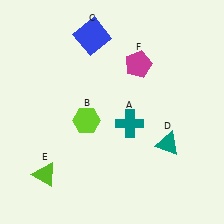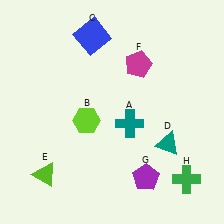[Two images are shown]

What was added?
A purple pentagon (G), a green cross (H) were added in Image 2.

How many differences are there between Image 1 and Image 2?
There are 2 differences between the two images.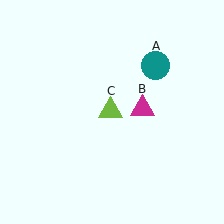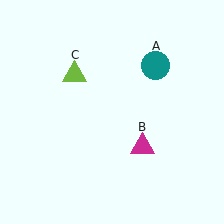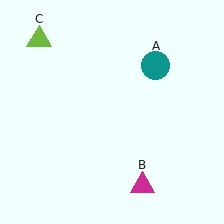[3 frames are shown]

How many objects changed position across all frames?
2 objects changed position: magenta triangle (object B), lime triangle (object C).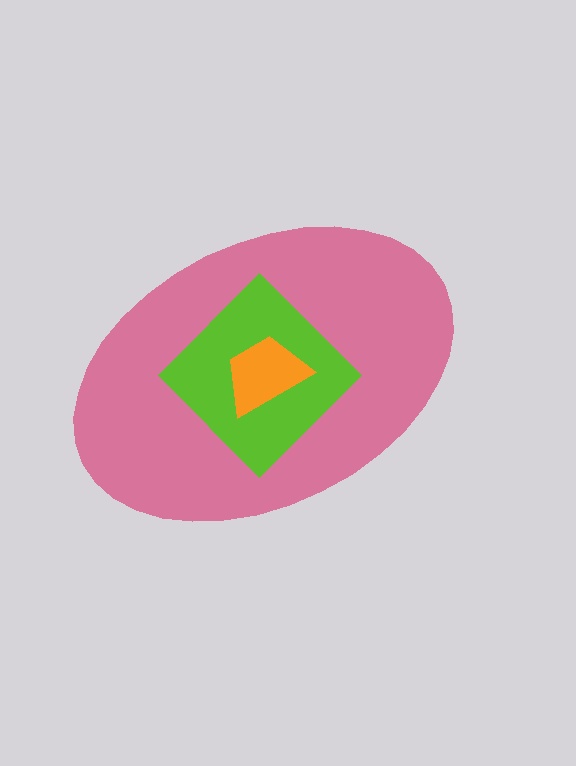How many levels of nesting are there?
3.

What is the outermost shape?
The pink ellipse.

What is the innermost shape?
The orange trapezoid.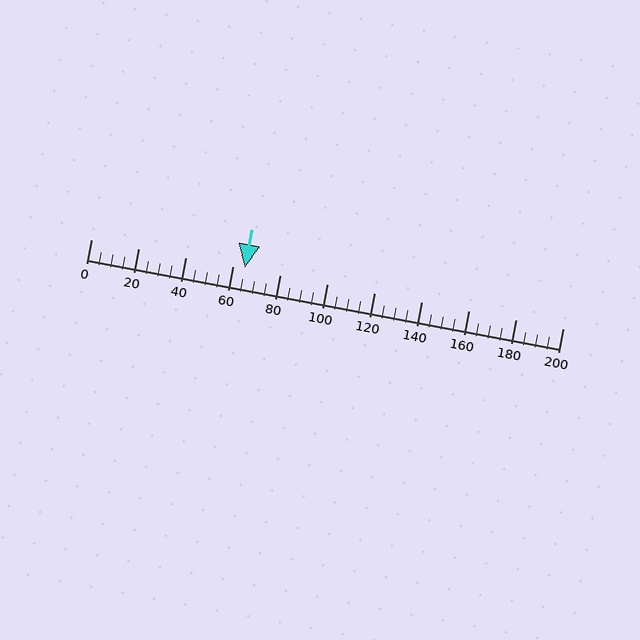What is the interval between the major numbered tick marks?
The major tick marks are spaced 20 units apart.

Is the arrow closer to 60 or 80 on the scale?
The arrow is closer to 60.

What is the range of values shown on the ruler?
The ruler shows values from 0 to 200.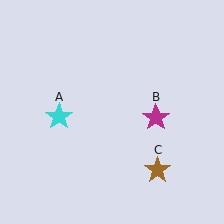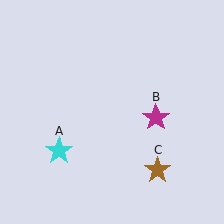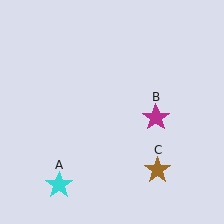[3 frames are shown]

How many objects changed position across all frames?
1 object changed position: cyan star (object A).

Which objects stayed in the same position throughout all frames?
Magenta star (object B) and brown star (object C) remained stationary.